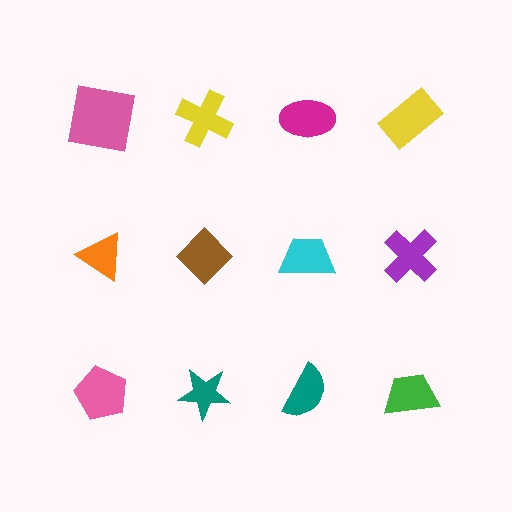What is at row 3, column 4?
A green trapezoid.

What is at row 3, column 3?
A teal semicircle.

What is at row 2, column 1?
An orange triangle.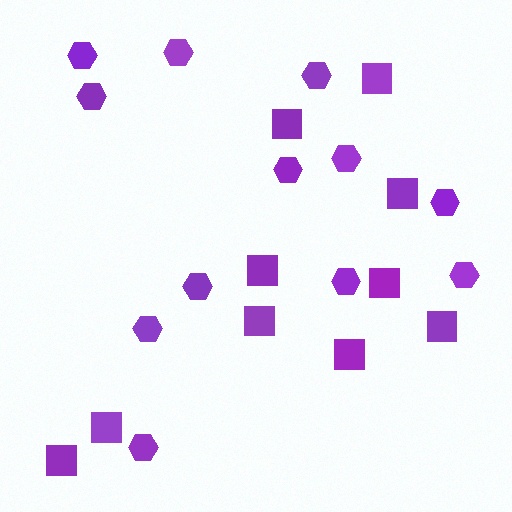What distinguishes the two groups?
There are 2 groups: one group of hexagons (12) and one group of squares (10).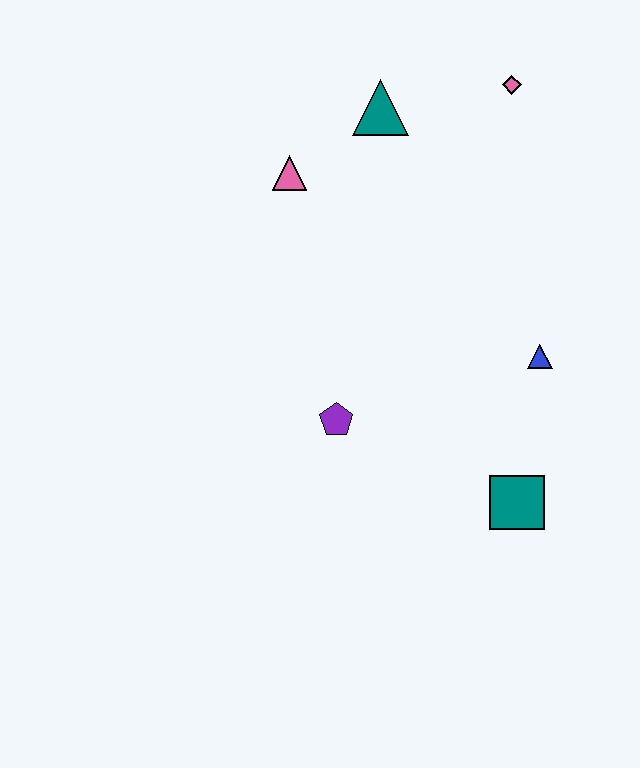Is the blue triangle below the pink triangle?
Yes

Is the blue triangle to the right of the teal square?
Yes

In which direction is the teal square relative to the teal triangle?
The teal square is below the teal triangle.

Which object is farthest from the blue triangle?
The pink triangle is farthest from the blue triangle.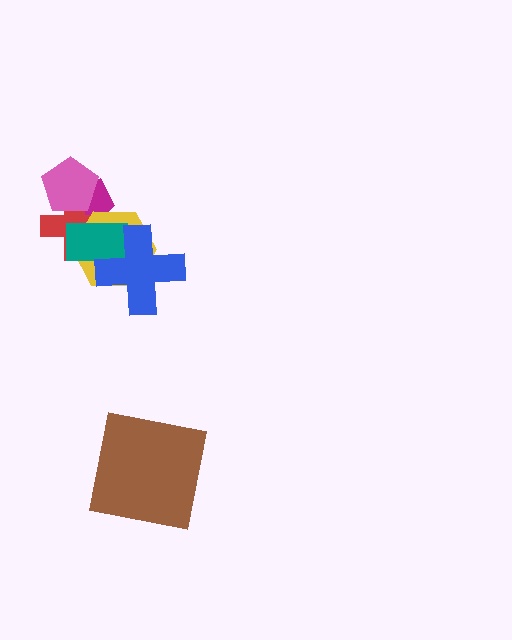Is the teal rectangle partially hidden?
Yes, it is partially covered by another shape.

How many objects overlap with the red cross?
4 objects overlap with the red cross.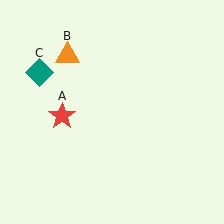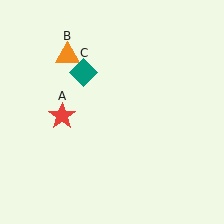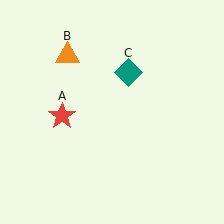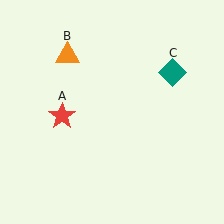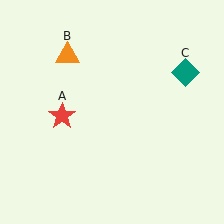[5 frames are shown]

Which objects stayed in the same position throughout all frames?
Red star (object A) and orange triangle (object B) remained stationary.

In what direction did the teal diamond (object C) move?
The teal diamond (object C) moved right.